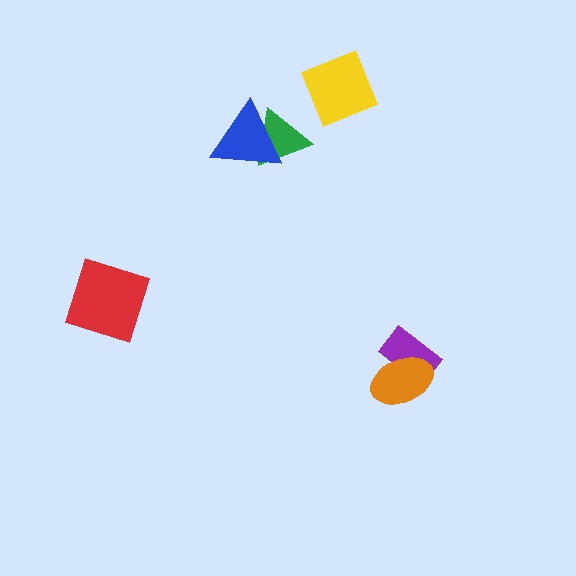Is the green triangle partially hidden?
Yes, it is partially covered by another shape.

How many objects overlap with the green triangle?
1 object overlaps with the green triangle.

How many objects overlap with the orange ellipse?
1 object overlaps with the orange ellipse.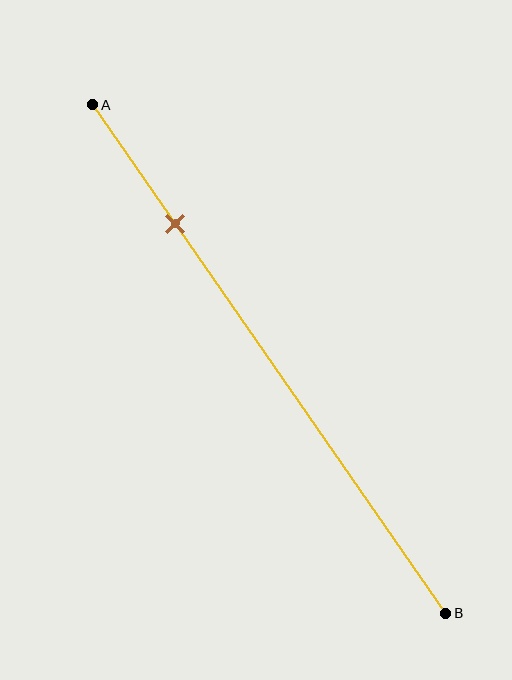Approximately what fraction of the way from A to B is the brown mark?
The brown mark is approximately 25% of the way from A to B.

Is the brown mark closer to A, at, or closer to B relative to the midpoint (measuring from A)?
The brown mark is closer to point A than the midpoint of segment AB.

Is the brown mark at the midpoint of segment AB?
No, the mark is at about 25% from A, not at the 50% midpoint.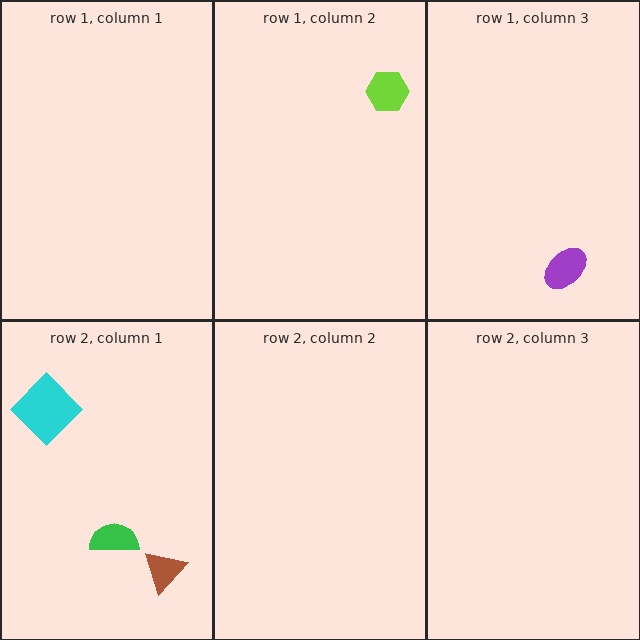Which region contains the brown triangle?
The row 2, column 1 region.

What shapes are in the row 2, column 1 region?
The brown triangle, the cyan diamond, the green semicircle.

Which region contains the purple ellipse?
The row 1, column 3 region.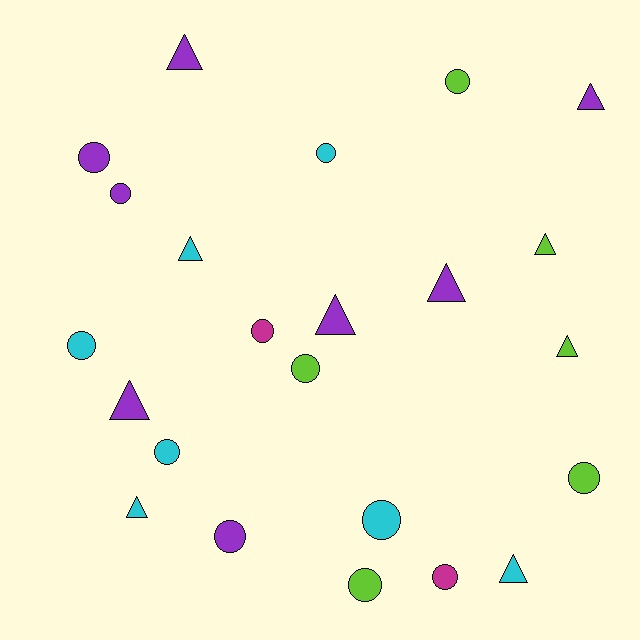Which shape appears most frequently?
Circle, with 13 objects.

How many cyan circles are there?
There are 4 cyan circles.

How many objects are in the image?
There are 23 objects.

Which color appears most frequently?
Purple, with 8 objects.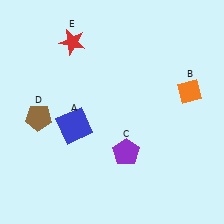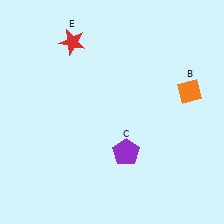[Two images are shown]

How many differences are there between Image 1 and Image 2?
There are 2 differences between the two images.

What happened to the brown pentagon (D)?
The brown pentagon (D) was removed in Image 2. It was in the bottom-left area of Image 1.